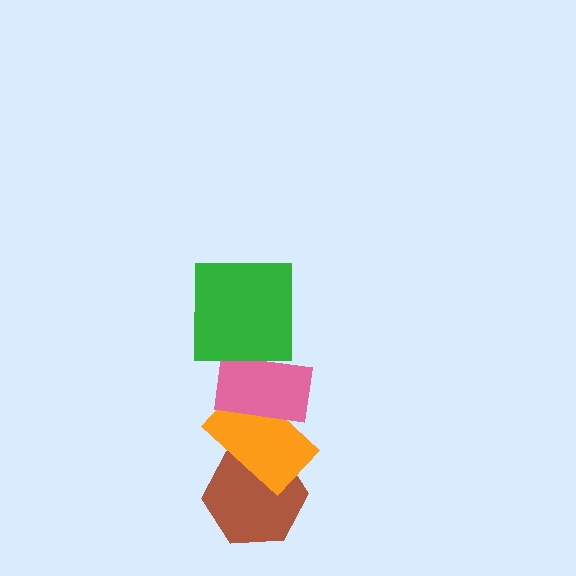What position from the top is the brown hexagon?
The brown hexagon is 4th from the top.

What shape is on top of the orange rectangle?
The pink rectangle is on top of the orange rectangle.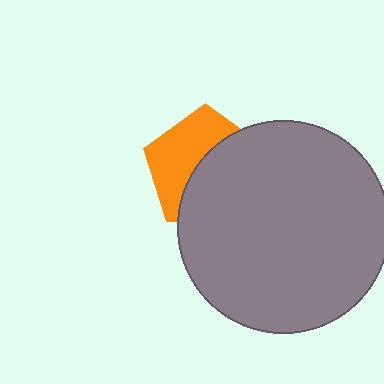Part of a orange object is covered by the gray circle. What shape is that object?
It is a pentagon.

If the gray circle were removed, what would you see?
You would see the complete orange pentagon.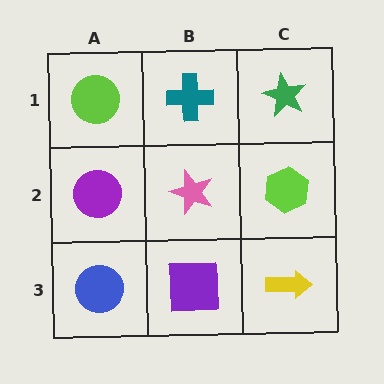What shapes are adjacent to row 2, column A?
A lime circle (row 1, column A), a blue circle (row 3, column A), a pink star (row 2, column B).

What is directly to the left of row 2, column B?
A purple circle.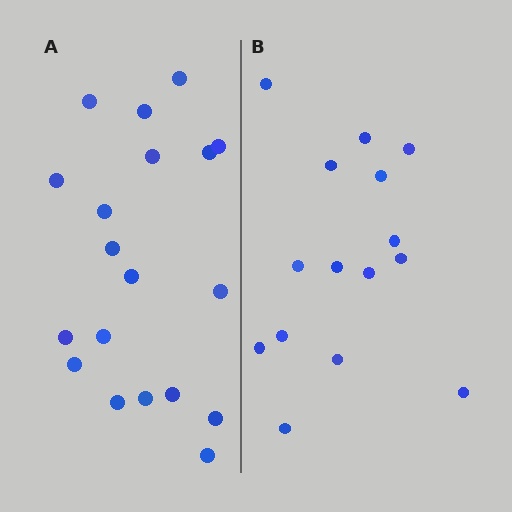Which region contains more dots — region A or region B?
Region A (the left region) has more dots.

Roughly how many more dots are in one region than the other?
Region A has about 4 more dots than region B.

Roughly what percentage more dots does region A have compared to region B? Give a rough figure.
About 25% more.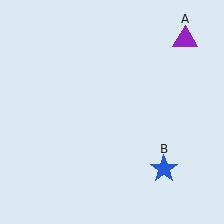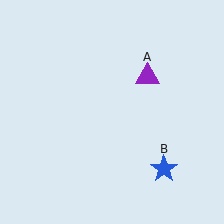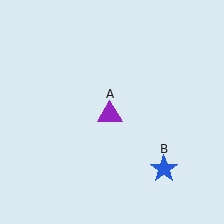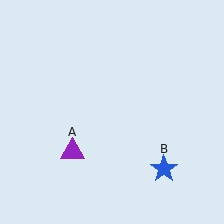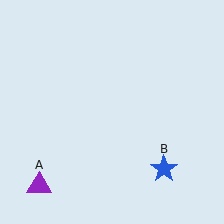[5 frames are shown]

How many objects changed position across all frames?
1 object changed position: purple triangle (object A).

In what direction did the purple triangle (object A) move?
The purple triangle (object A) moved down and to the left.